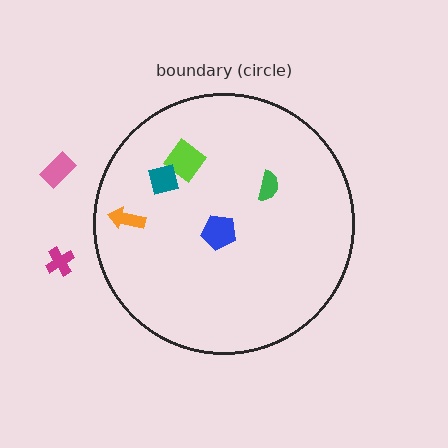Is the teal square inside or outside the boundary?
Inside.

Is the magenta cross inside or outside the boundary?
Outside.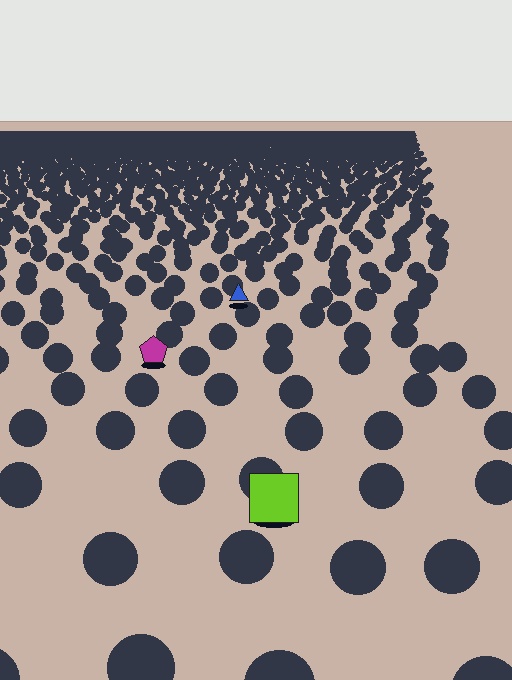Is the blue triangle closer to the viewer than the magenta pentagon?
No. The magenta pentagon is closer — you can tell from the texture gradient: the ground texture is coarser near it.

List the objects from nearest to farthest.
From nearest to farthest: the lime square, the magenta pentagon, the blue triangle.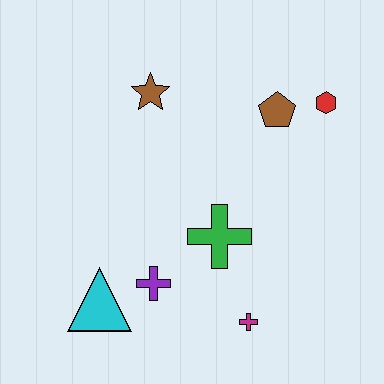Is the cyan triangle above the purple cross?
No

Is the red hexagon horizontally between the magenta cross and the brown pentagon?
No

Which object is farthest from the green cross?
The red hexagon is farthest from the green cross.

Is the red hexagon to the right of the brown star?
Yes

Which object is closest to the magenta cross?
The green cross is closest to the magenta cross.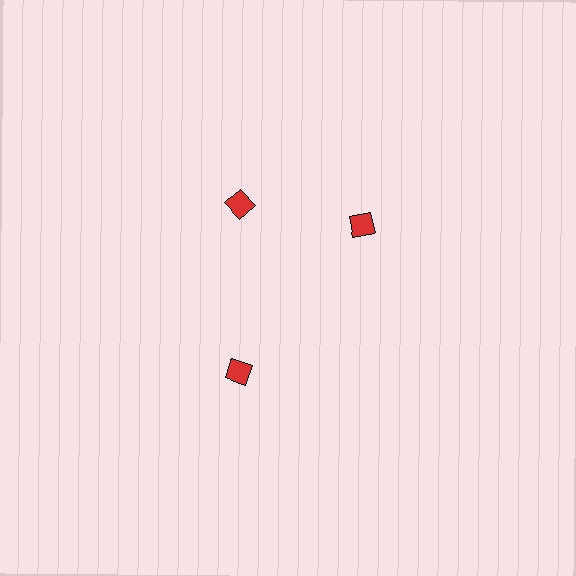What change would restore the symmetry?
The symmetry would be restored by rotating it back into even spacing with its neighbors so that all 3 diamonds sit at equal angles and equal distance from the center.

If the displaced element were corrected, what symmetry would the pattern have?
It would have 3-fold rotational symmetry — the pattern would map onto itself every 120 degrees.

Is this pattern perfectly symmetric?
No. The 3 red diamonds are arranged in a ring, but one element near the 3 o'clock position is rotated out of alignment along the ring, breaking the 3-fold rotational symmetry.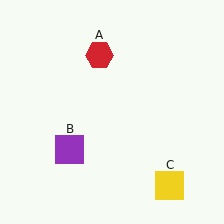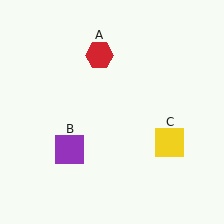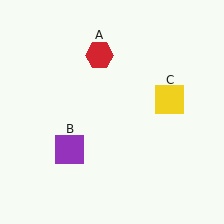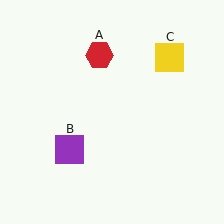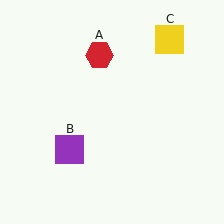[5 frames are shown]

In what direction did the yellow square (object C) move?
The yellow square (object C) moved up.